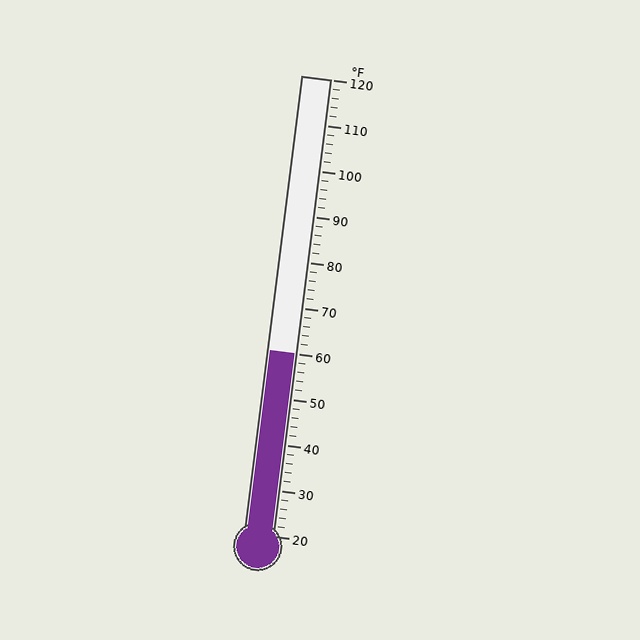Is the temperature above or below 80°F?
The temperature is below 80°F.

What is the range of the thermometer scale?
The thermometer scale ranges from 20°F to 120°F.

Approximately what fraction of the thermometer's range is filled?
The thermometer is filled to approximately 40% of its range.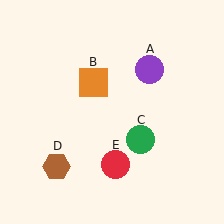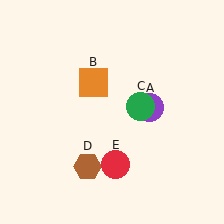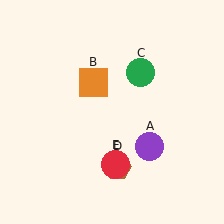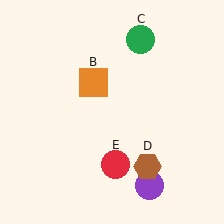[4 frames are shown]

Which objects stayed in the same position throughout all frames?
Orange square (object B) and red circle (object E) remained stationary.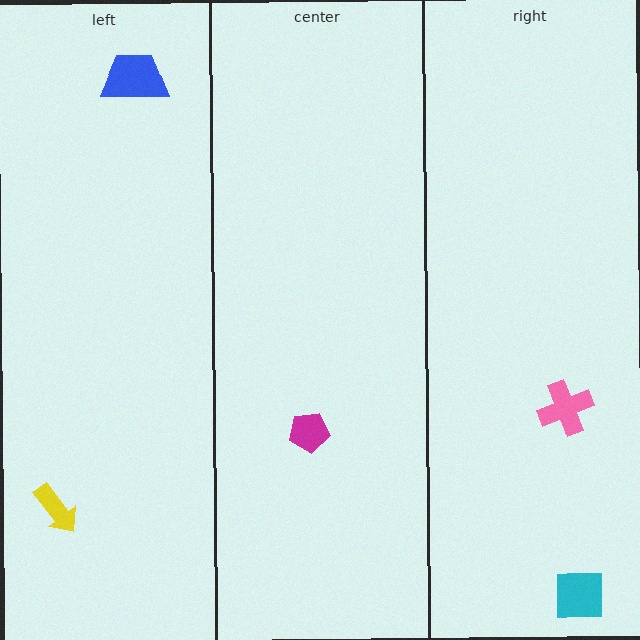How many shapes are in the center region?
1.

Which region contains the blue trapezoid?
The left region.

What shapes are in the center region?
The magenta pentagon.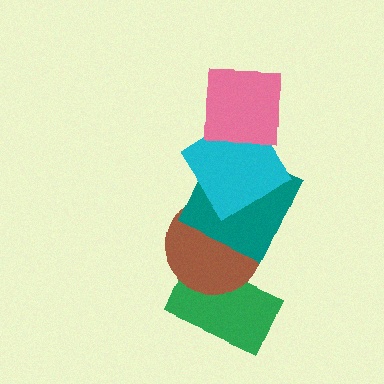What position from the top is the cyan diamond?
The cyan diamond is 2nd from the top.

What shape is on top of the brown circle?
The teal square is on top of the brown circle.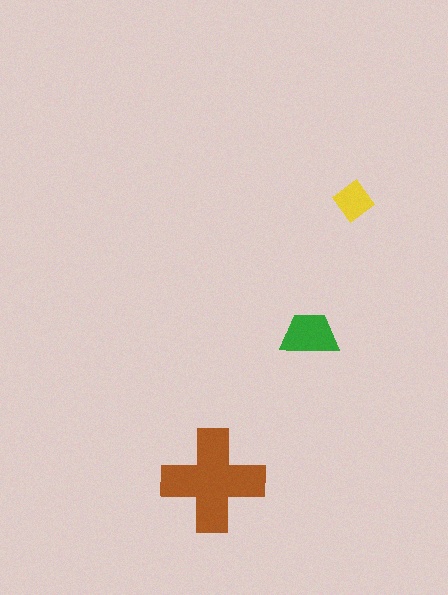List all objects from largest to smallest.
The brown cross, the green trapezoid, the yellow diamond.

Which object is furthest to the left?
The brown cross is leftmost.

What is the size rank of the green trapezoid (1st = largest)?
2nd.